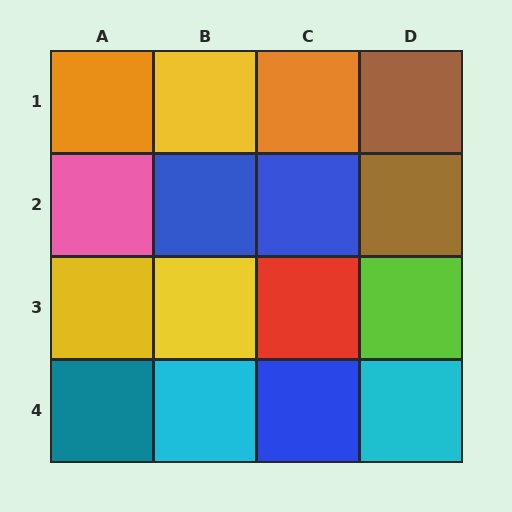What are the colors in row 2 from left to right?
Pink, blue, blue, brown.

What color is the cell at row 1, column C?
Orange.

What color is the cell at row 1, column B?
Yellow.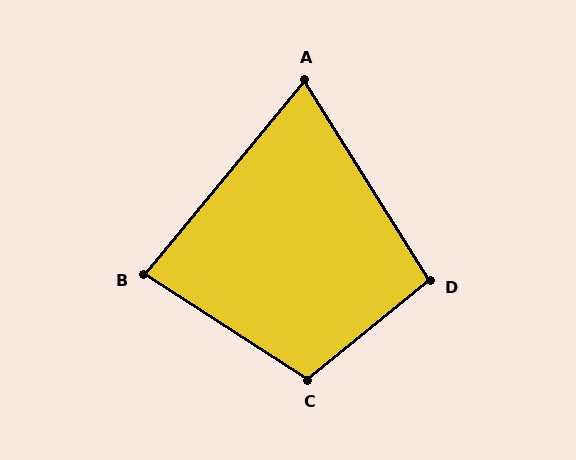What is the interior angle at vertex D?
Approximately 97 degrees (obtuse).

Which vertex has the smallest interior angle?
A, at approximately 72 degrees.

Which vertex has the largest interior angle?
C, at approximately 108 degrees.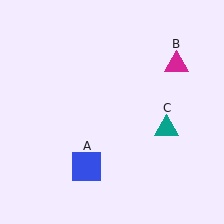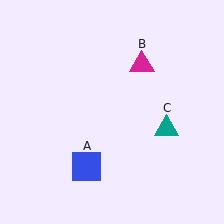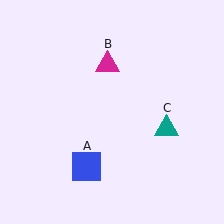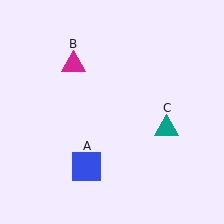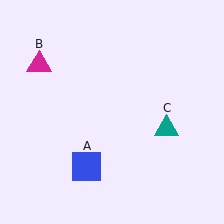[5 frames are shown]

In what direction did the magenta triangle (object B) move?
The magenta triangle (object B) moved left.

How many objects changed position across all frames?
1 object changed position: magenta triangle (object B).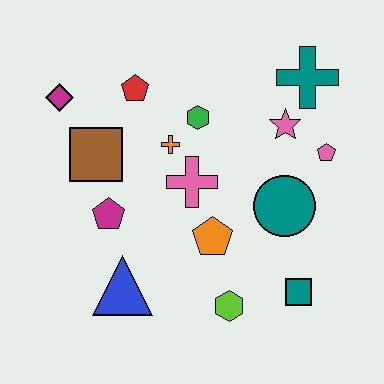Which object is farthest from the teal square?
The magenta diamond is farthest from the teal square.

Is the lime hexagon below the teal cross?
Yes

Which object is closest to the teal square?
The lime hexagon is closest to the teal square.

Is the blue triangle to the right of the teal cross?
No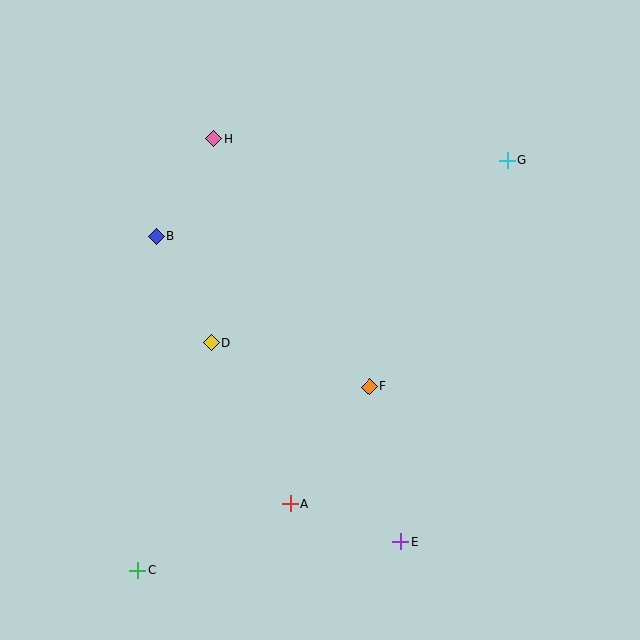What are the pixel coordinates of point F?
Point F is at (369, 387).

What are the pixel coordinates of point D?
Point D is at (211, 343).